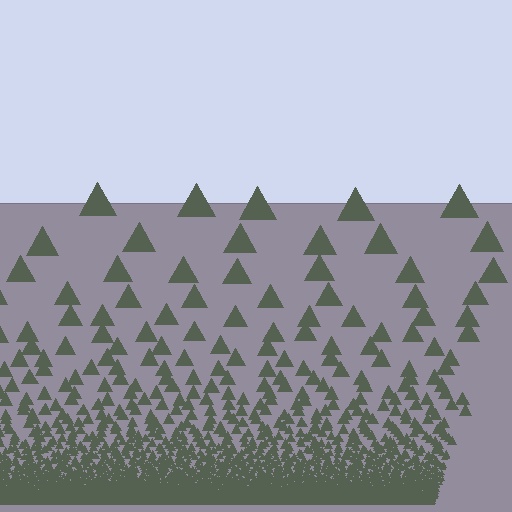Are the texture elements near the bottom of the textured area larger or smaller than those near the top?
Smaller. The gradient is inverted — elements near the bottom are smaller and denser.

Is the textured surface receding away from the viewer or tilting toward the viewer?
The surface appears to tilt toward the viewer. Texture elements get larger and sparser toward the top.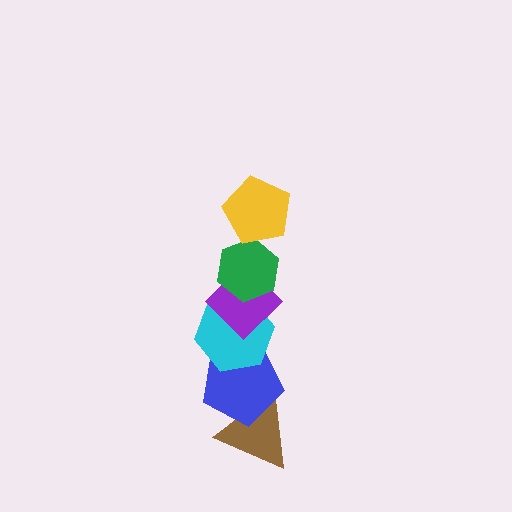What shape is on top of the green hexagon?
The yellow pentagon is on top of the green hexagon.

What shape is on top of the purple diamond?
The green hexagon is on top of the purple diamond.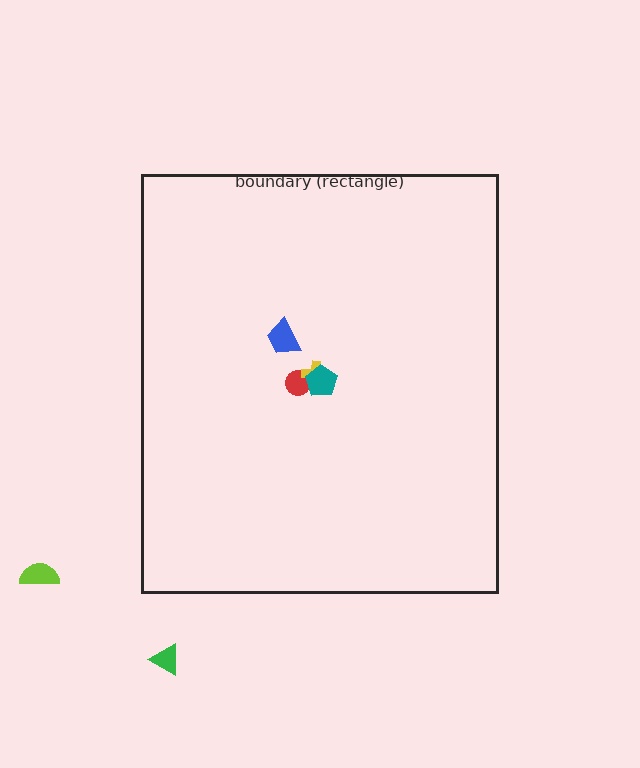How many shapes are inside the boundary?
4 inside, 2 outside.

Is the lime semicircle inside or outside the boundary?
Outside.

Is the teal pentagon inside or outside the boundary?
Inside.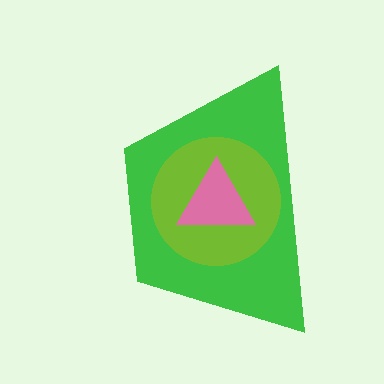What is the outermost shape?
The green trapezoid.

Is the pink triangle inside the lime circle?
Yes.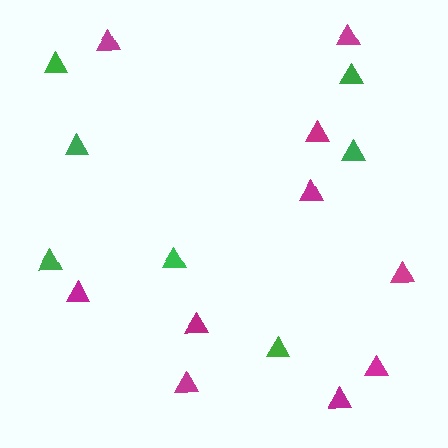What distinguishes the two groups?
There are 2 groups: one group of magenta triangles (10) and one group of green triangles (7).